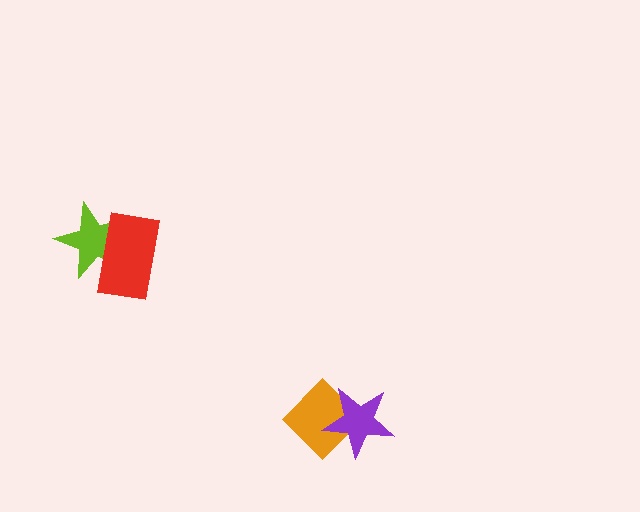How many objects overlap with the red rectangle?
1 object overlaps with the red rectangle.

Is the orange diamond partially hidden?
Yes, it is partially covered by another shape.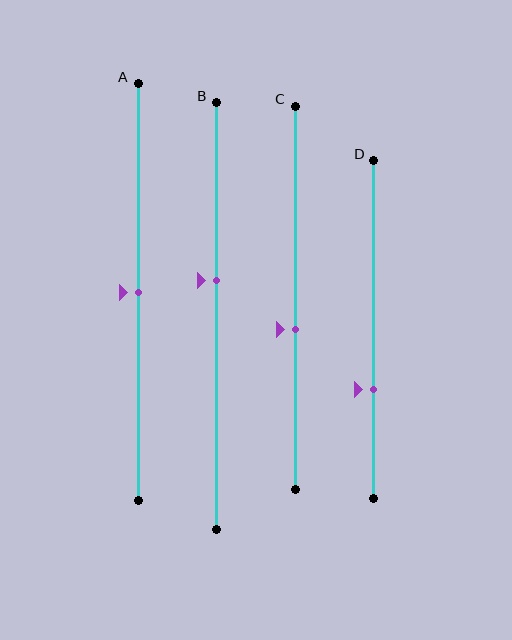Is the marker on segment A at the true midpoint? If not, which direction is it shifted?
Yes, the marker on segment A is at the true midpoint.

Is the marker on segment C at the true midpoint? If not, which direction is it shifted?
No, the marker on segment C is shifted downward by about 8% of the segment length.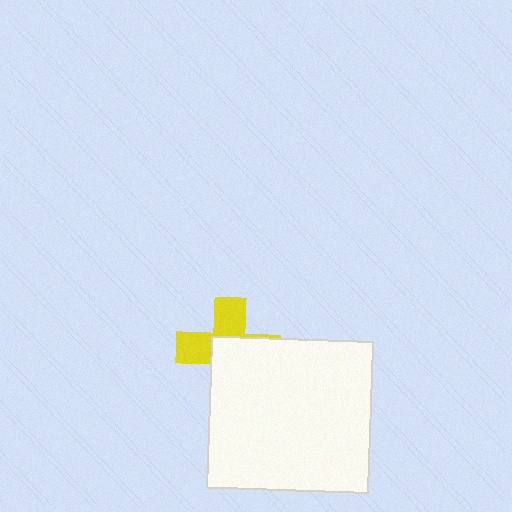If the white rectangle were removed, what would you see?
You would see the complete yellow cross.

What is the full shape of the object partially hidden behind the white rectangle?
The partially hidden object is a yellow cross.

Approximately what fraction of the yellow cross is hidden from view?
Roughly 55% of the yellow cross is hidden behind the white rectangle.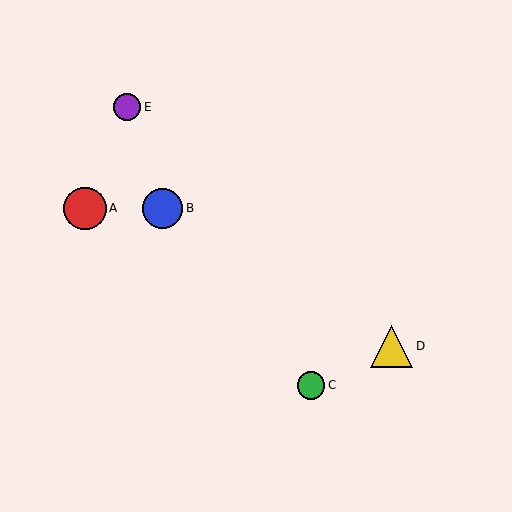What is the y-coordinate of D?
Object D is at y≈346.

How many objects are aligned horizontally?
2 objects (A, B) are aligned horizontally.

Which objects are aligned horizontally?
Objects A, B are aligned horizontally.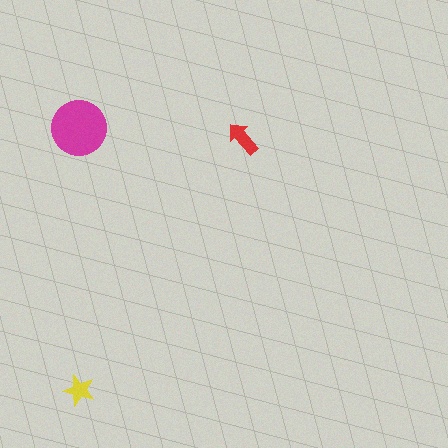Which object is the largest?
The magenta circle.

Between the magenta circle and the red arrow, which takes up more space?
The magenta circle.